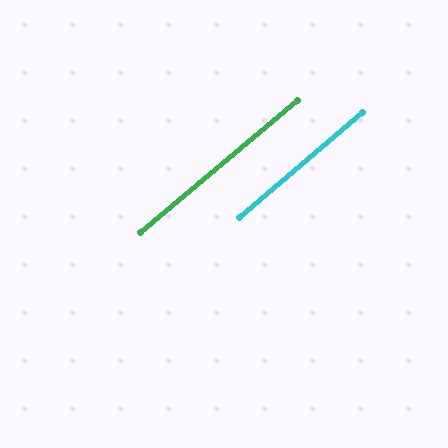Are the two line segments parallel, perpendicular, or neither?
Parallel — their directions differ by only 0.7°.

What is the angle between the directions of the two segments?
Approximately 1 degree.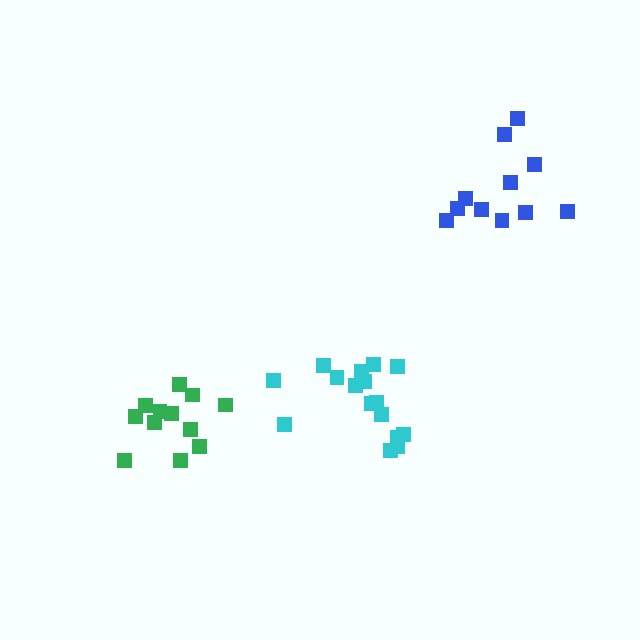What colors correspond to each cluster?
The clusters are colored: green, cyan, blue.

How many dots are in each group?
Group 1: 12 dots, Group 2: 16 dots, Group 3: 11 dots (39 total).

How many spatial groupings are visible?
There are 3 spatial groupings.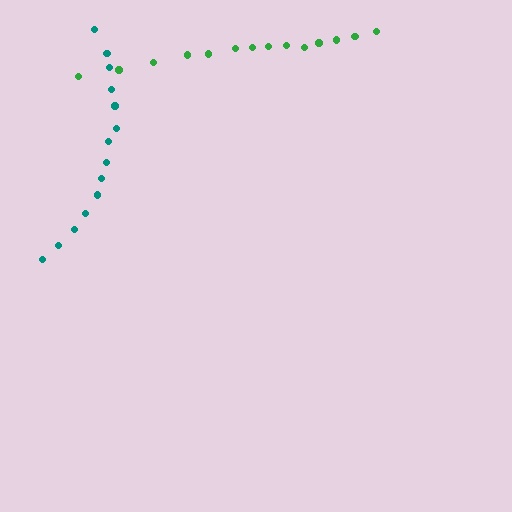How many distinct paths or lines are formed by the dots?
There are 2 distinct paths.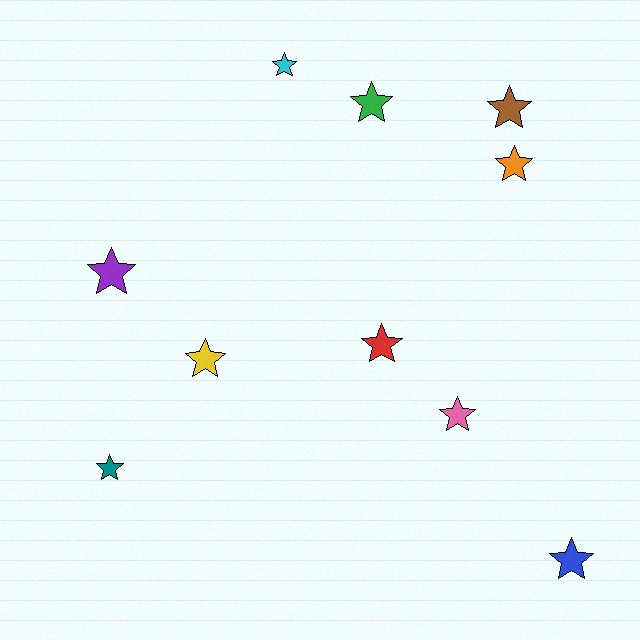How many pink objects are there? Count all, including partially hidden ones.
There is 1 pink object.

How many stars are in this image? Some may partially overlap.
There are 10 stars.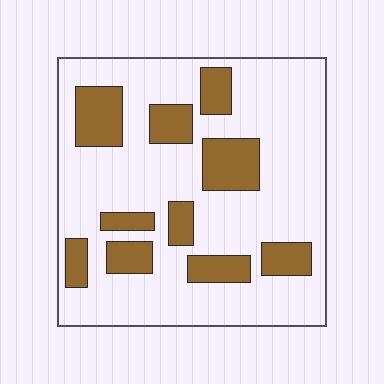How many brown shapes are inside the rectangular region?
10.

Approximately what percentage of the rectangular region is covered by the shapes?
Approximately 25%.